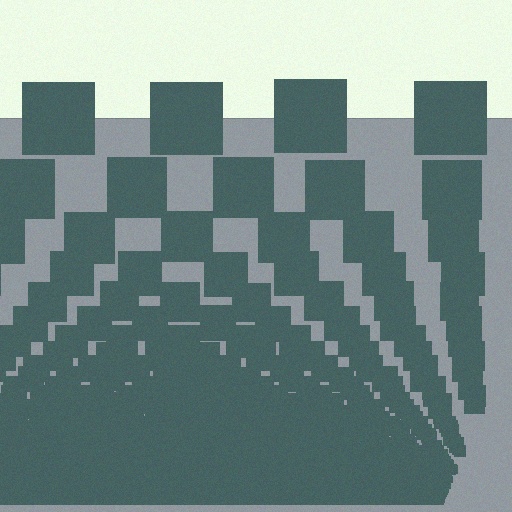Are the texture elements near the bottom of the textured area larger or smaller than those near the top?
Smaller. The gradient is inverted — elements near the bottom are smaller and denser.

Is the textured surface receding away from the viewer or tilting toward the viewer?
The surface appears to tilt toward the viewer. Texture elements get larger and sparser toward the top.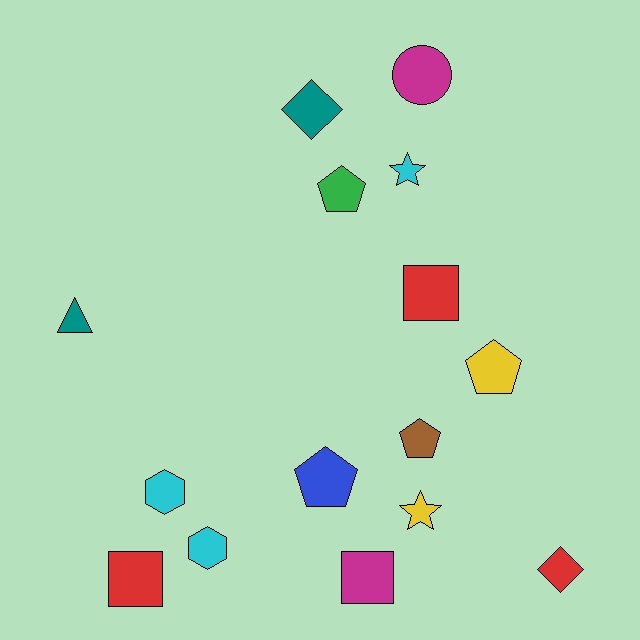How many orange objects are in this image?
There are no orange objects.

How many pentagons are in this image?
There are 4 pentagons.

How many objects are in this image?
There are 15 objects.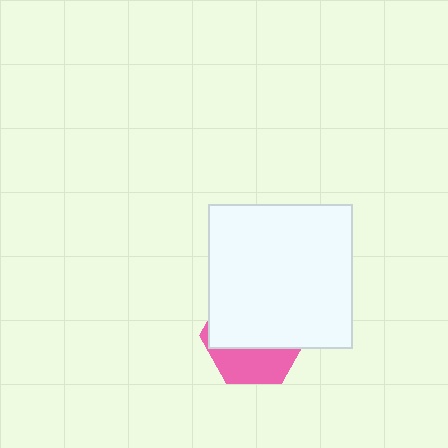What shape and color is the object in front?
The object in front is a white square.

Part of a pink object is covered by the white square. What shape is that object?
It is a hexagon.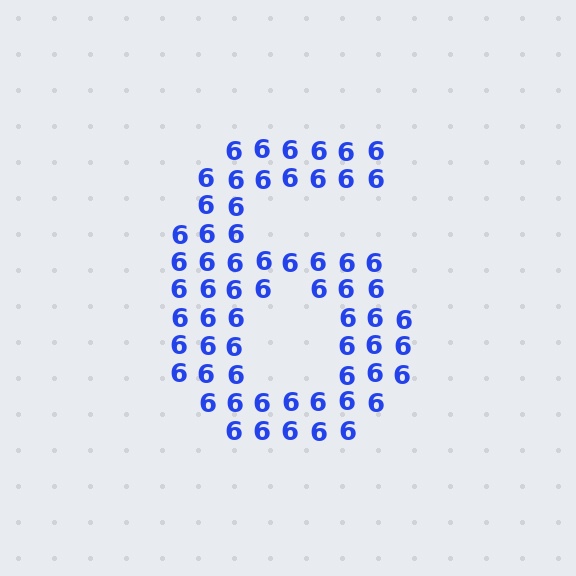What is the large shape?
The large shape is the digit 6.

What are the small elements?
The small elements are digit 6's.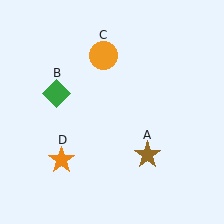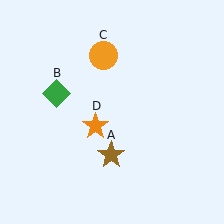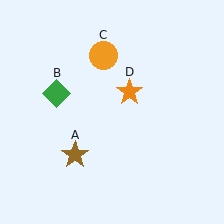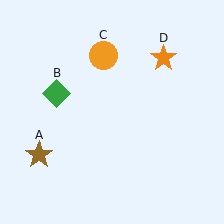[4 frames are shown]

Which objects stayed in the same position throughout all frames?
Green diamond (object B) and orange circle (object C) remained stationary.